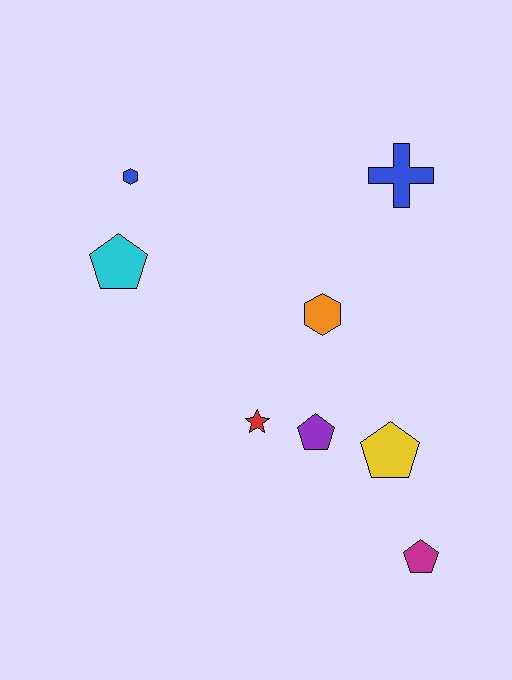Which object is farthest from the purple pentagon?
The blue hexagon is farthest from the purple pentagon.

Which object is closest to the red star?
The purple pentagon is closest to the red star.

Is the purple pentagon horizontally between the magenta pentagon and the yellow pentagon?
No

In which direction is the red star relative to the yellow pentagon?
The red star is to the left of the yellow pentagon.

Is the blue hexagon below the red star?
No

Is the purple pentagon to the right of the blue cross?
No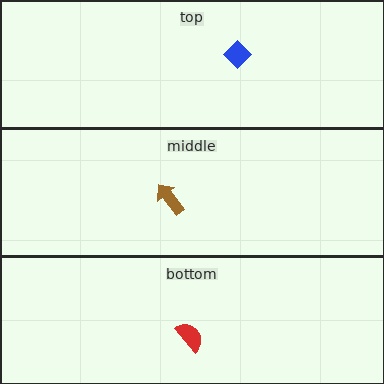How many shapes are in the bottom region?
1.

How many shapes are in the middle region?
1.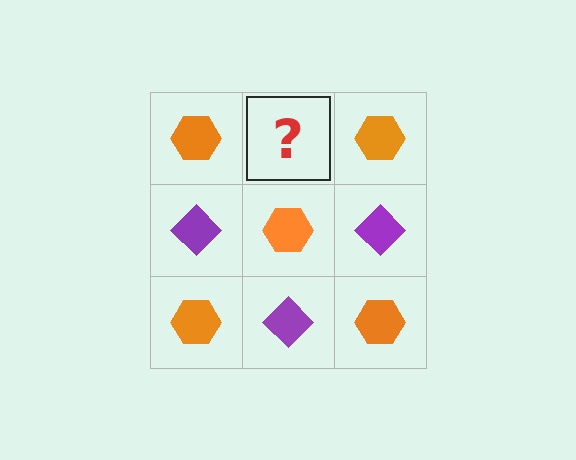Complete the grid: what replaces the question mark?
The question mark should be replaced with a purple diamond.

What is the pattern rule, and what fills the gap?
The rule is that it alternates orange hexagon and purple diamond in a checkerboard pattern. The gap should be filled with a purple diamond.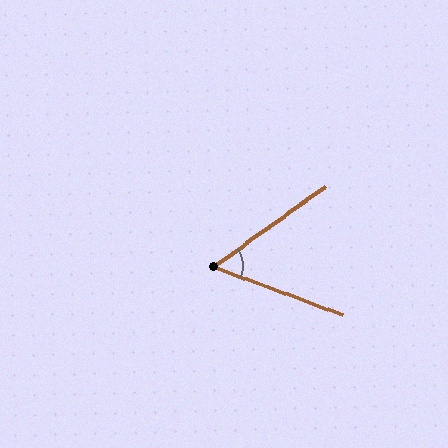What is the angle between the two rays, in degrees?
Approximately 56 degrees.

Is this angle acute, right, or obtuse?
It is acute.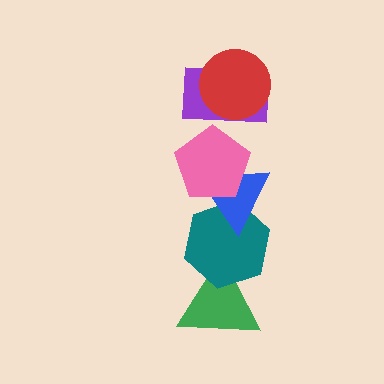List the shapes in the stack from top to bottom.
From top to bottom: the red circle, the purple rectangle, the pink pentagon, the blue triangle, the teal hexagon, the green triangle.